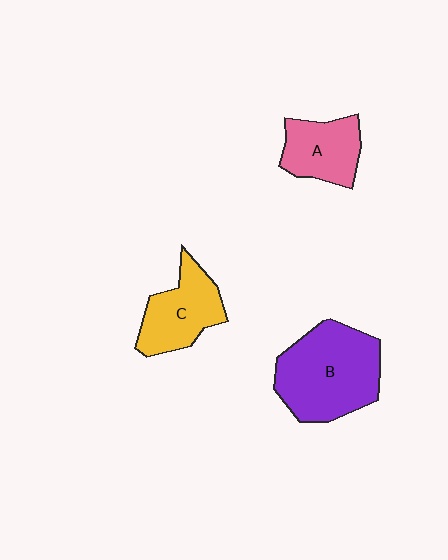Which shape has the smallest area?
Shape A (pink).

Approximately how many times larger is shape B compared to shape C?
Approximately 1.6 times.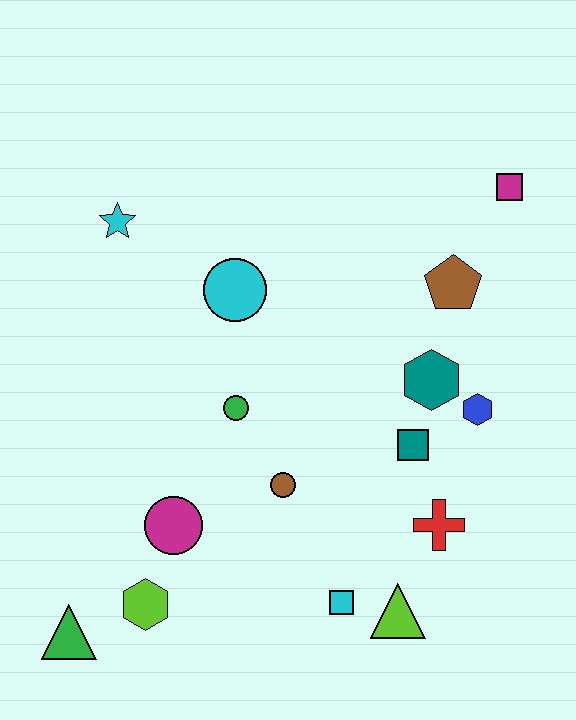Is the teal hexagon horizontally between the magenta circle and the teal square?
No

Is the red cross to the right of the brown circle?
Yes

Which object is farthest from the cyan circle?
The green triangle is farthest from the cyan circle.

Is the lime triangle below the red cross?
Yes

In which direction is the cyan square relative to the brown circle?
The cyan square is below the brown circle.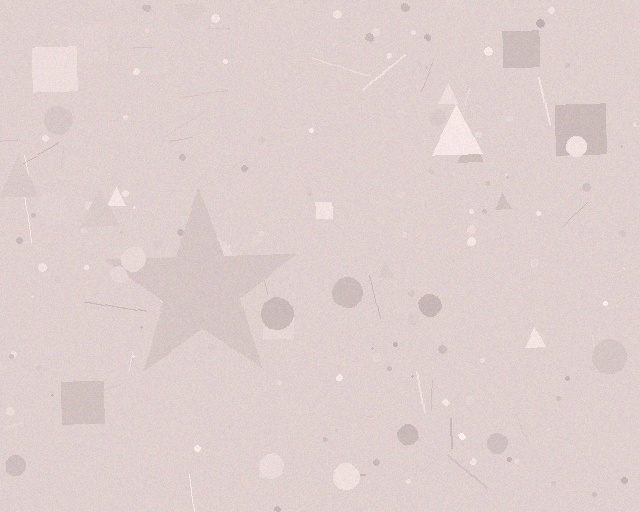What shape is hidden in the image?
A star is hidden in the image.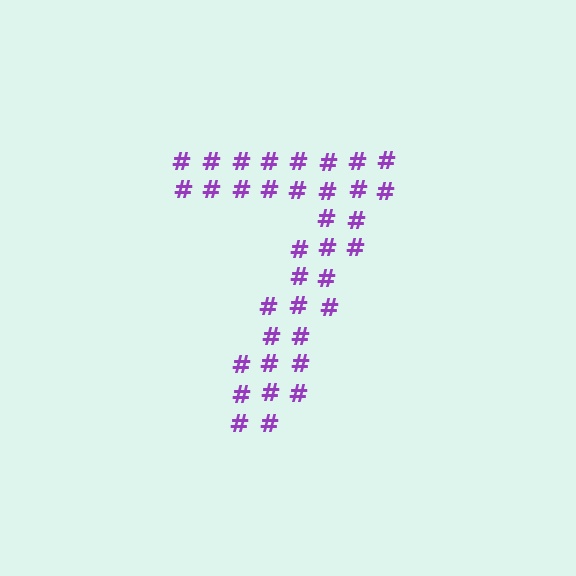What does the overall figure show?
The overall figure shows the digit 7.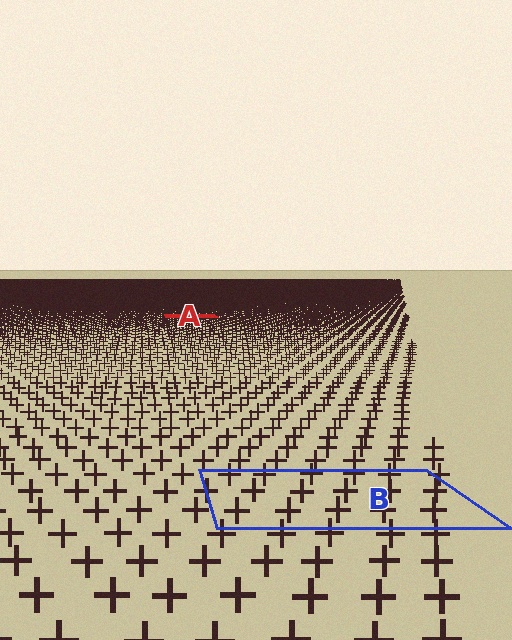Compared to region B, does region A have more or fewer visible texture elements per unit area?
Region A has more texture elements per unit area — they are packed more densely because it is farther away.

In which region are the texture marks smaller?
The texture marks are smaller in region A, because it is farther away.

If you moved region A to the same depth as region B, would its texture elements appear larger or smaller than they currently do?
They would appear larger. At a closer depth, the same texture elements are projected at a bigger on-screen size.